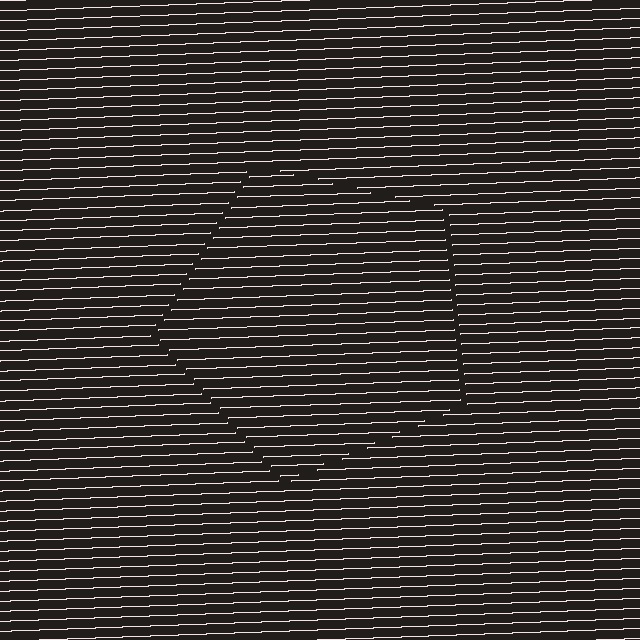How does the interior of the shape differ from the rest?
The interior of the shape contains the same grating, shifted by half a period — the contour is defined by the phase discontinuity where line-ends from the inner and outer gratings abut.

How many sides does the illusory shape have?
5 sides — the line-ends trace a pentagon.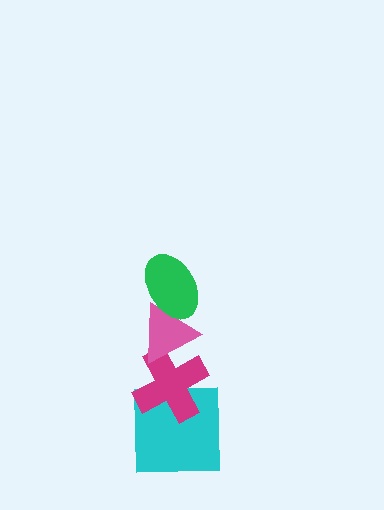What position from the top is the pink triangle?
The pink triangle is 2nd from the top.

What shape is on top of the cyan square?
The magenta cross is on top of the cyan square.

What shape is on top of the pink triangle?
The green ellipse is on top of the pink triangle.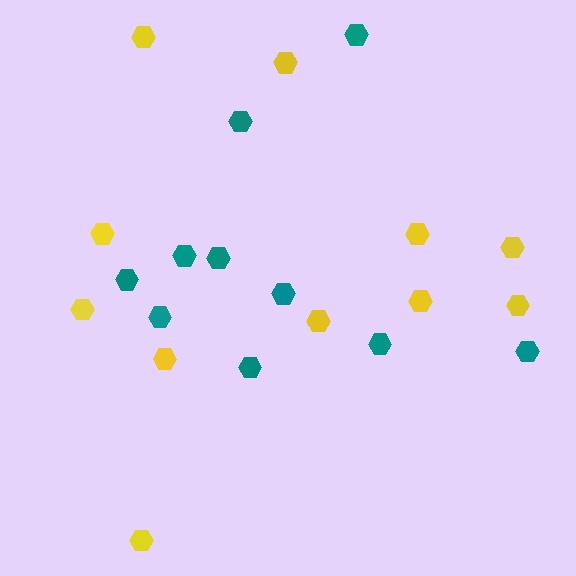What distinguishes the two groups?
There are 2 groups: one group of yellow hexagons (11) and one group of teal hexagons (10).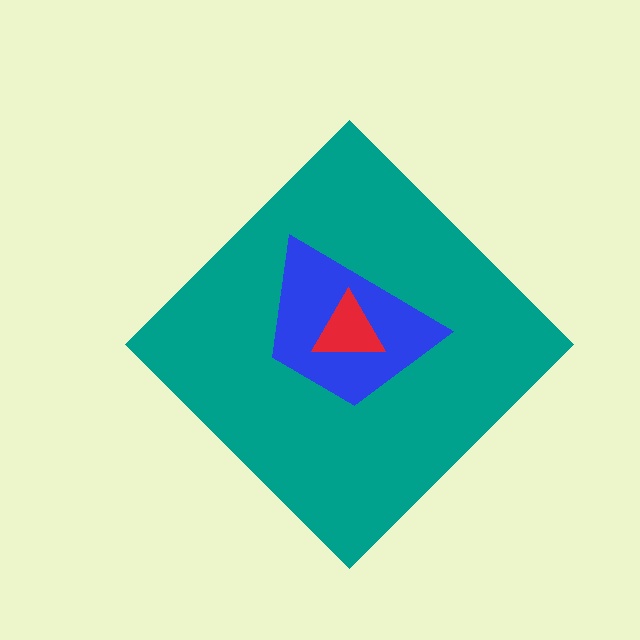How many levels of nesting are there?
3.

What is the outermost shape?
The teal diamond.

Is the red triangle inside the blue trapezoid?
Yes.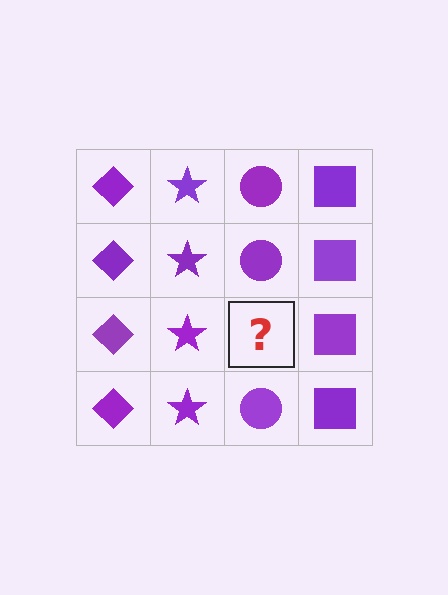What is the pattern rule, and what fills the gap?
The rule is that each column has a consistent shape. The gap should be filled with a purple circle.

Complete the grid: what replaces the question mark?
The question mark should be replaced with a purple circle.